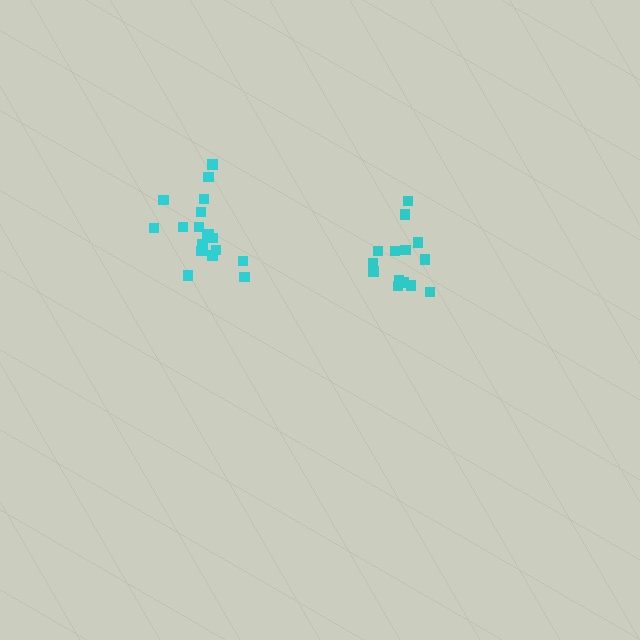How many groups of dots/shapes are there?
There are 2 groups.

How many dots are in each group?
Group 1: 14 dots, Group 2: 18 dots (32 total).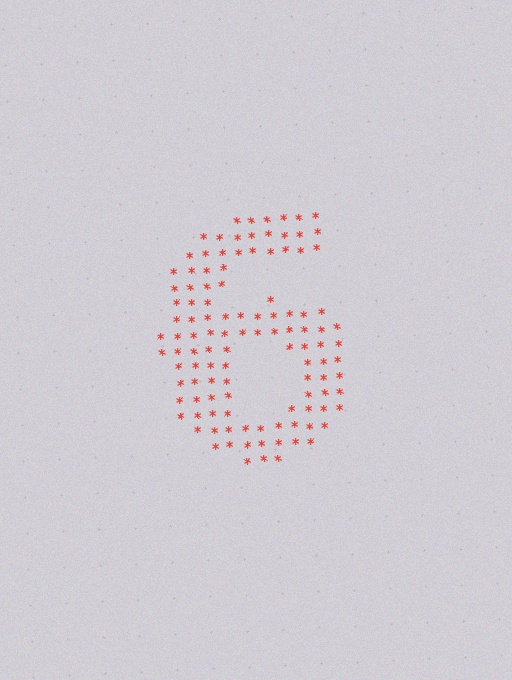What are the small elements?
The small elements are asterisks.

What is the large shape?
The large shape is the digit 6.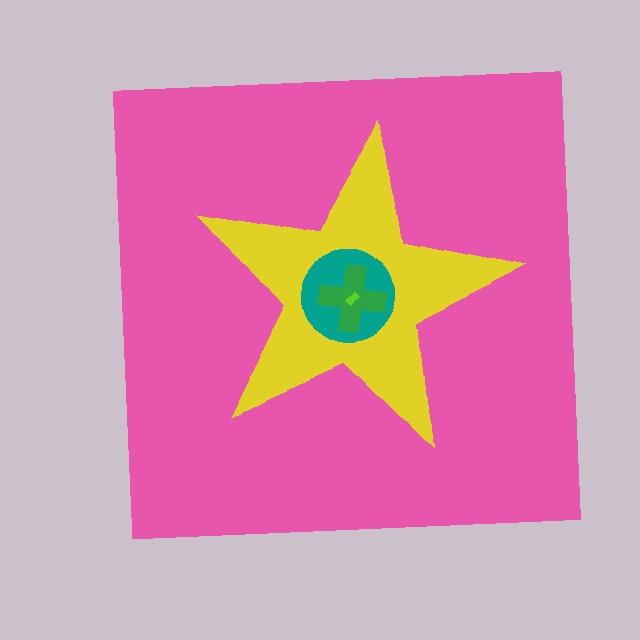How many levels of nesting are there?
5.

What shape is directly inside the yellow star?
The teal circle.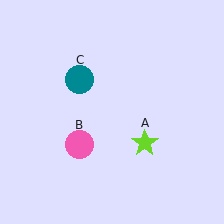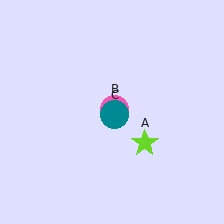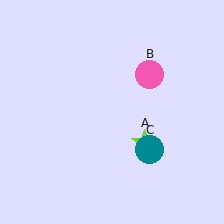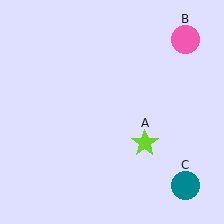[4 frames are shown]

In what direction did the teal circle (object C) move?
The teal circle (object C) moved down and to the right.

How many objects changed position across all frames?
2 objects changed position: pink circle (object B), teal circle (object C).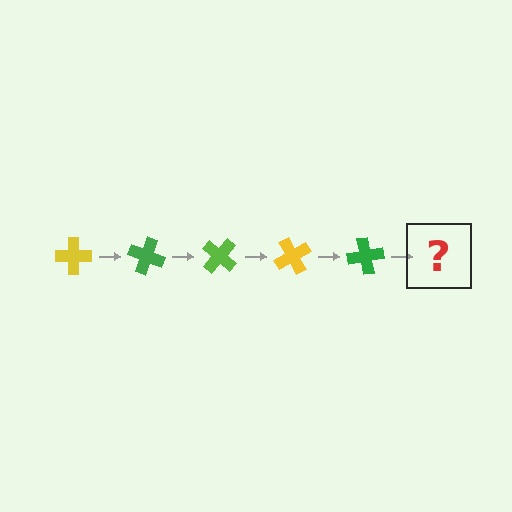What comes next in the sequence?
The next element should be a lime cross, rotated 100 degrees from the start.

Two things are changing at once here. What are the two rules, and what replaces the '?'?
The two rules are that it rotates 20 degrees each step and the color cycles through yellow, green, and lime. The '?' should be a lime cross, rotated 100 degrees from the start.